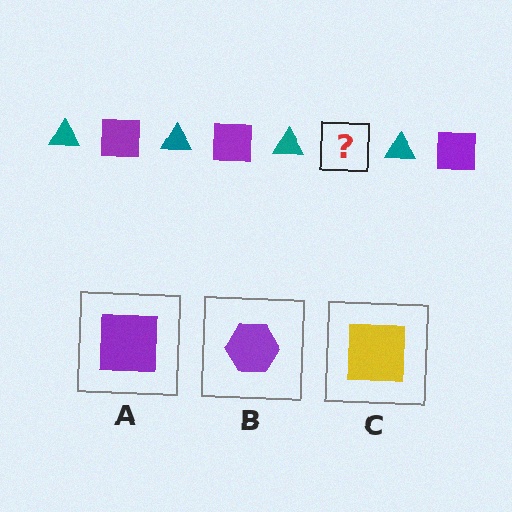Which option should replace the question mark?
Option A.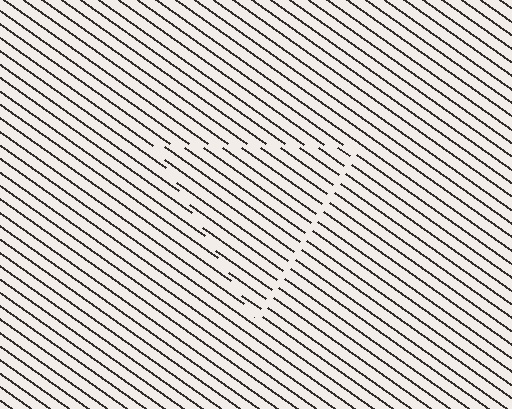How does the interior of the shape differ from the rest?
The interior of the shape contains the same grating, shifted by half a period — the contour is defined by the phase discontinuity where line-ends from the inner and outer gratings abut.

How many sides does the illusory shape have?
3 sides — the line-ends trace a triangle.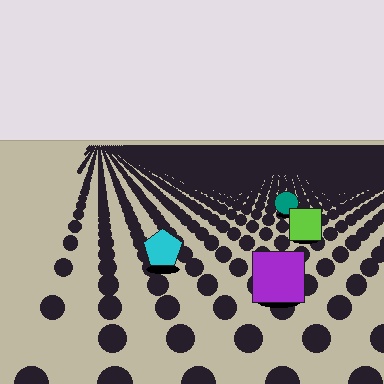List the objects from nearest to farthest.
From nearest to farthest: the purple square, the cyan pentagon, the lime square, the teal circle.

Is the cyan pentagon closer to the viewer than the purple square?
No. The purple square is closer — you can tell from the texture gradient: the ground texture is coarser near it.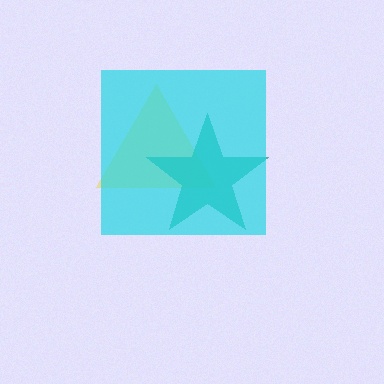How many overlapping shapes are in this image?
There are 3 overlapping shapes in the image.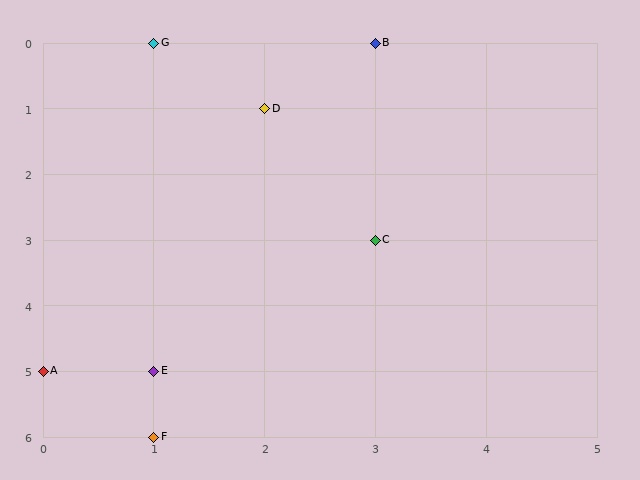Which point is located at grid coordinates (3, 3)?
Point C is at (3, 3).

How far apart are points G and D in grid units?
Points G and D are 1 column and 1 row apart (about 1.4 grid units diagonally).